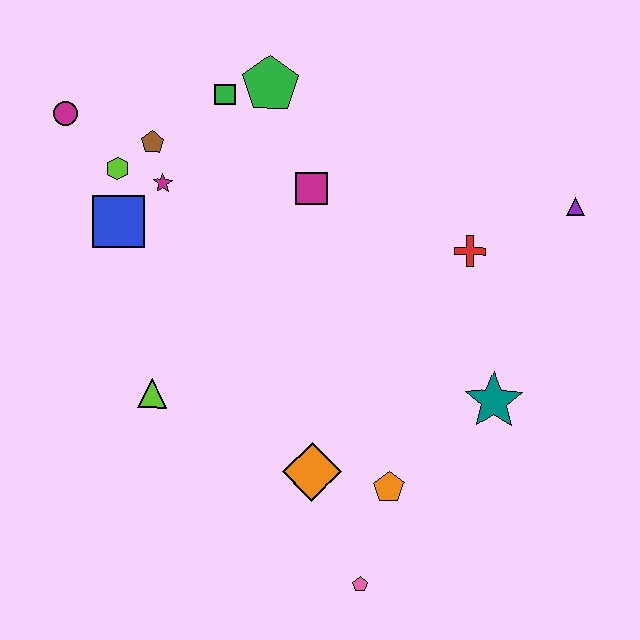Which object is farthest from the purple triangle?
The magenta circle is farthest from the purple triangle.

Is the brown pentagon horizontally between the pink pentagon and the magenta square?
No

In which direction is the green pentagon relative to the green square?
The green pentagon is to the right of the green square.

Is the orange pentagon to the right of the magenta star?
Yes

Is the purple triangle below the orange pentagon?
No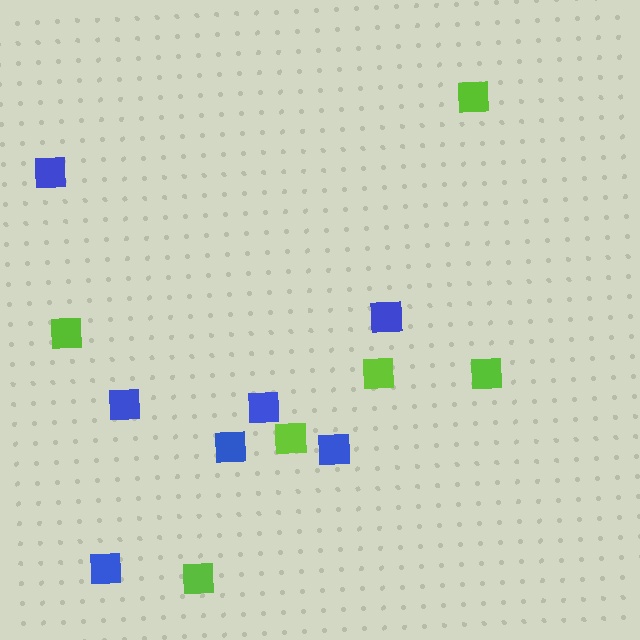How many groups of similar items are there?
There are 2 groups: one group of lime squares (6) and one group of blue squares (7).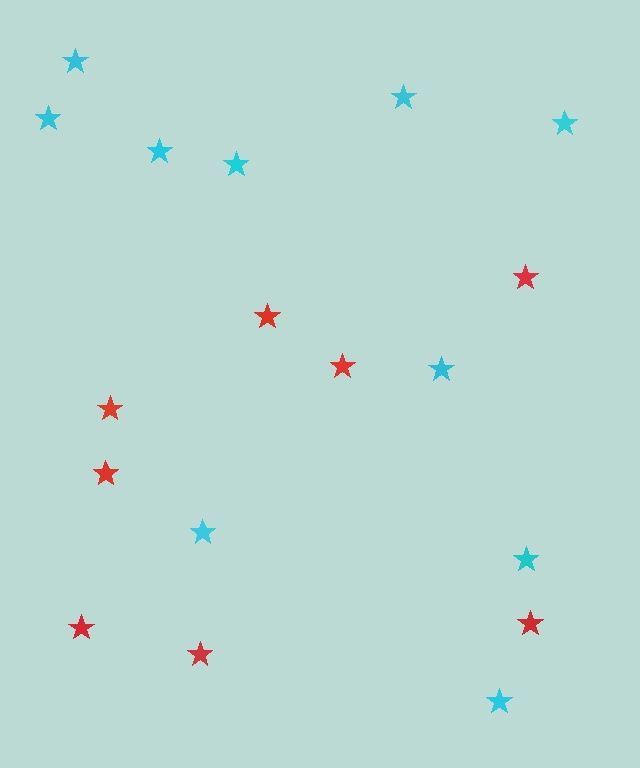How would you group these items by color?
There are 2 groups: one group of cyan stars (10) and one group of red stars (8).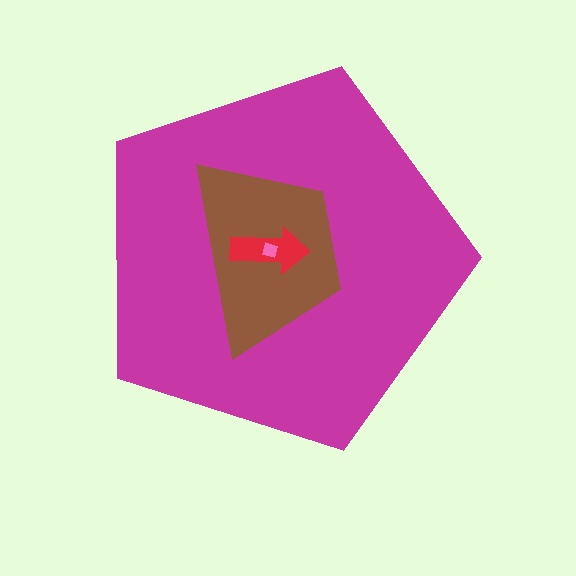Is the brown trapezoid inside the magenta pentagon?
Yes.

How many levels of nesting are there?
4.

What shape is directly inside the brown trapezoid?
The red arrow.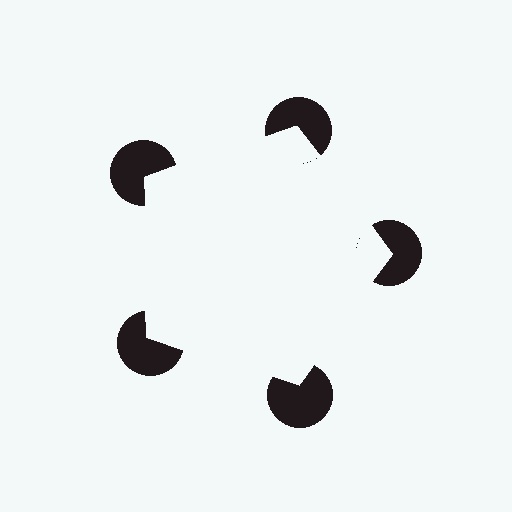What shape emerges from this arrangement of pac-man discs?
An illusory pentagon — its edges are inferred from the aligned wedge cuts in the pac-man discs, not physically drawn.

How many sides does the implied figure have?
5 sides.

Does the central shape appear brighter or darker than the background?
It typically appears slightly brighter than the background, even though no actual brightness change is drawn.